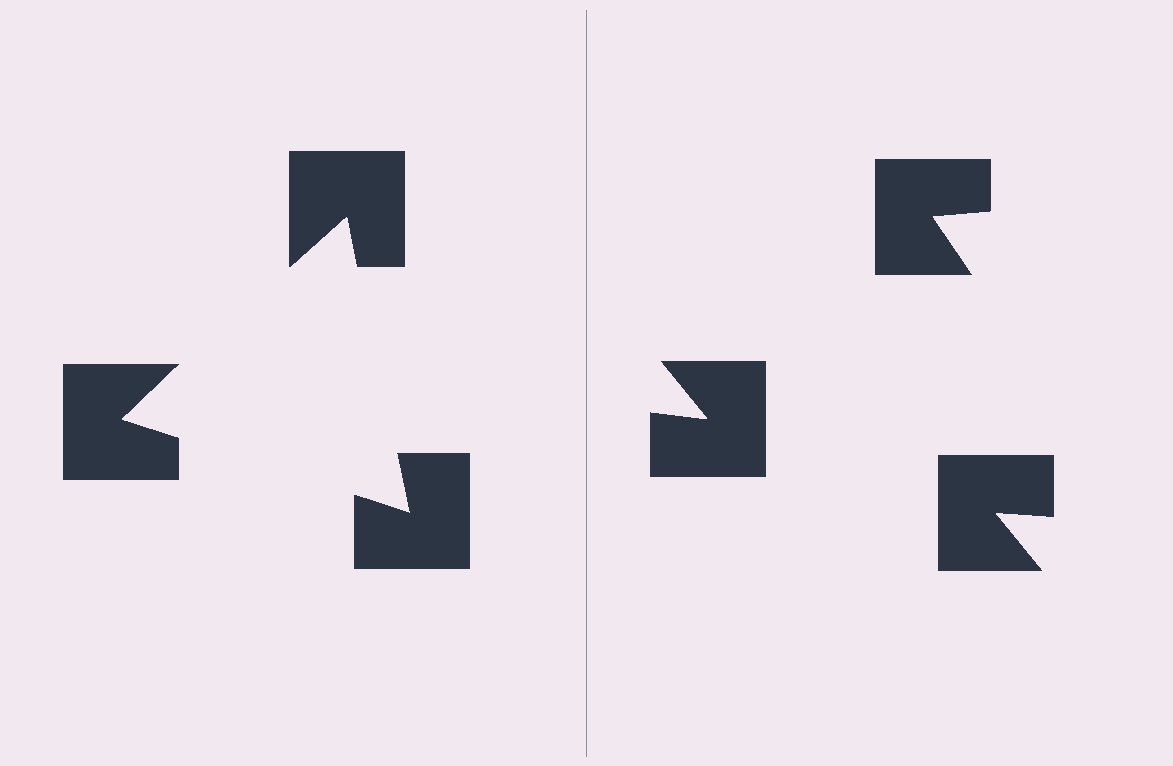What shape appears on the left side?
An illusory triangle.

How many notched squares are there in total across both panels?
6 — 3 on each side.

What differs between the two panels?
The notched squares are positioned identically on both sides; only the wedge orientations differ. On the left they align to a triangle; on the right they are misaligned.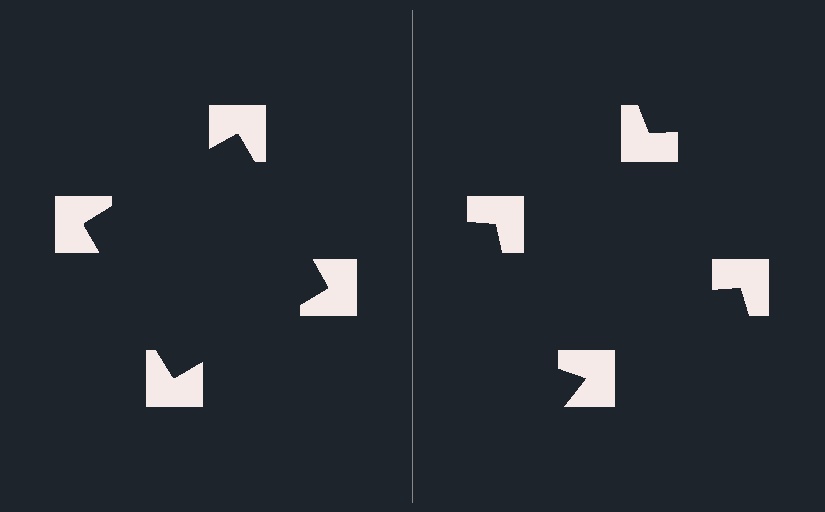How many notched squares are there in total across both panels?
8 — 4 on each side.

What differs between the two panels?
The notched squares are positioned identically on both sides; only the wedge orientations differ. On the left they align to a square; on the right they are misaligned.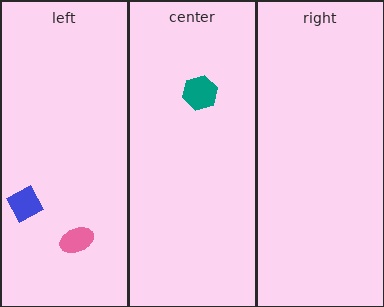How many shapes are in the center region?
1.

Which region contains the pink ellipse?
The left region.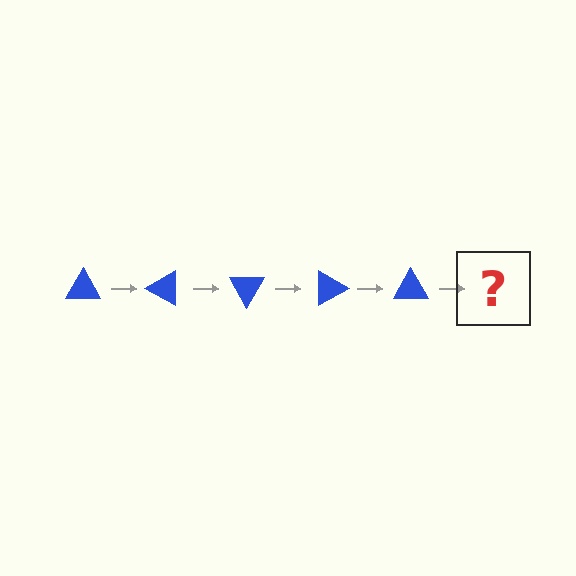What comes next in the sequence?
The next element should be a blue triangle rotated 150 degrees.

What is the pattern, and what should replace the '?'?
The pattern is that the triangle rotates 30 degrees each step. The '?' should be a blue triangle rotated 150 degrees.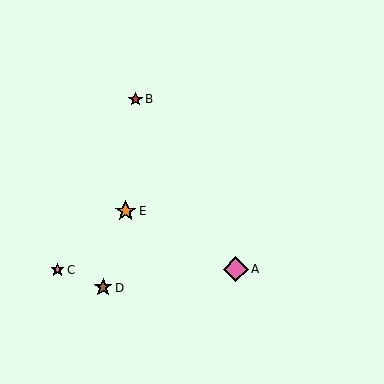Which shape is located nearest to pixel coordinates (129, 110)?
The red star (labeled B) at (136, 99) is nearest to that location.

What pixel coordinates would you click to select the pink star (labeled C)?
Click at (58, 270) to select the pink star C.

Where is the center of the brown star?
The center of the brown star is at (103, 288).